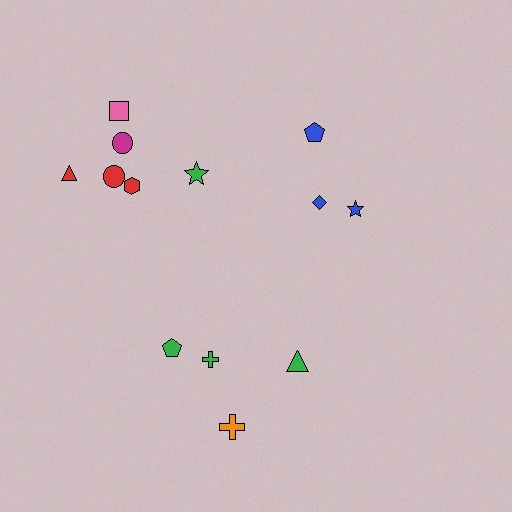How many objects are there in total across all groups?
There are 13 objects.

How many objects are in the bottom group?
There are 4 objects.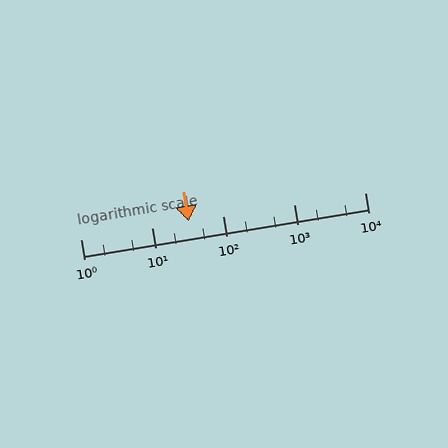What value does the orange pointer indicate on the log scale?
The pointer indicates approximately 33.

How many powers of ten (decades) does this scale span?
The scale spans 4 decades, from 1 to 10000.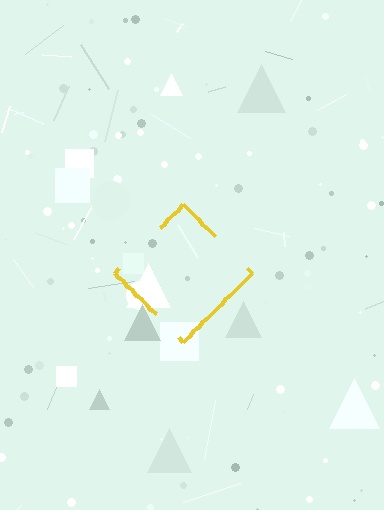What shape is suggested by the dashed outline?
The dashed outline suggests a diamond.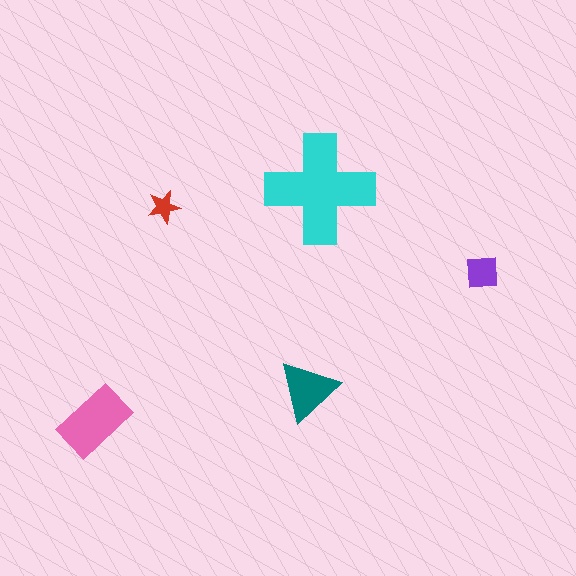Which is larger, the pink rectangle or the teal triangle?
The pink rectangle.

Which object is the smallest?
The red star.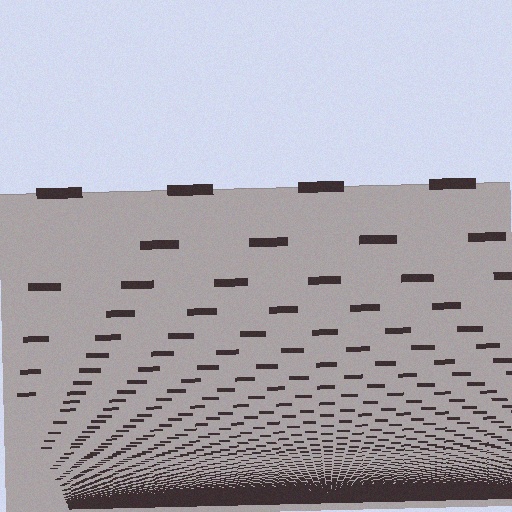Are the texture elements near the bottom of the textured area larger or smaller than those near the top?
Smaller. The gradient is inverted — elements near the bottom are smaller and denser.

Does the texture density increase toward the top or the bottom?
Density increases toward the bottom.